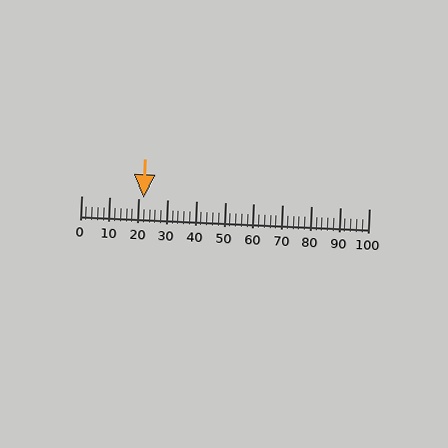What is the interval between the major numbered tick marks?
The major tick marks are spaced 10 units apart.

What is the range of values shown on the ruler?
The ruler shows values from 0 to 100.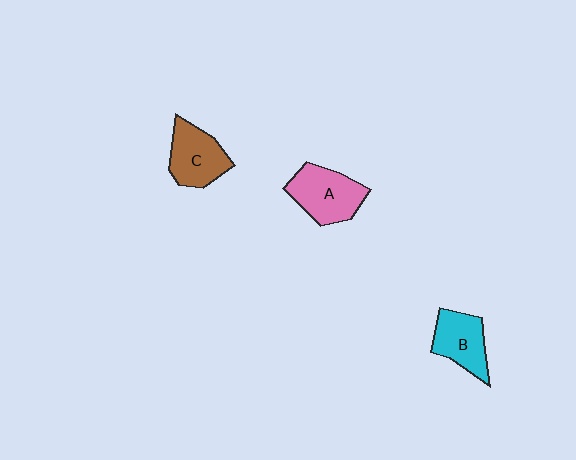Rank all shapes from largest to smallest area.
From largest to smallest: A (pink), C (brown), B (cyan).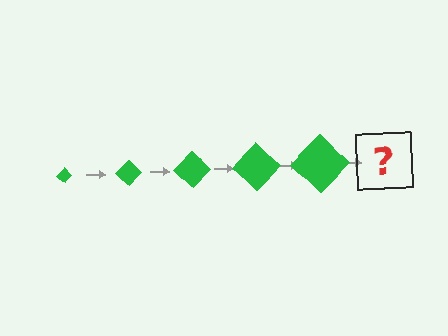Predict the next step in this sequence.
The next step is a green diamond, larger than the previous one.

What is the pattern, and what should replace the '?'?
The pattern is that the diamond gets progressively larger each step. The '?' should be a green diamond, larger than the previous one.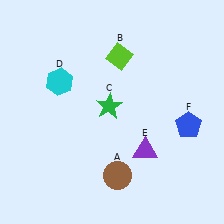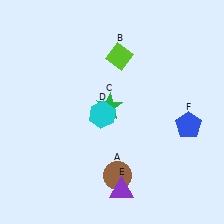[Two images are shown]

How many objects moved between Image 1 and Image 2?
2 objects moved between the two images.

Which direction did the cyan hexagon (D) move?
The cyan hexagon (D) moved right.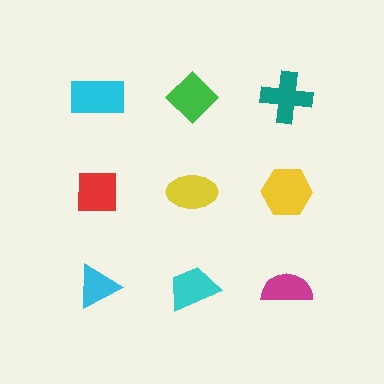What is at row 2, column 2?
A yellow ellipse.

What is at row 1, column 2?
A green diamond.